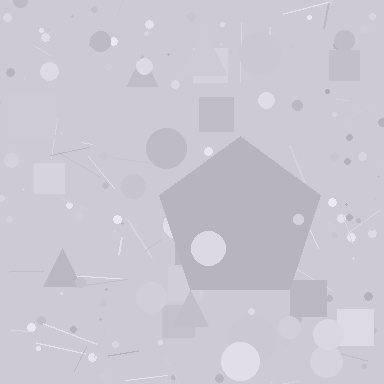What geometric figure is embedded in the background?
A pentagon is embedded in the background.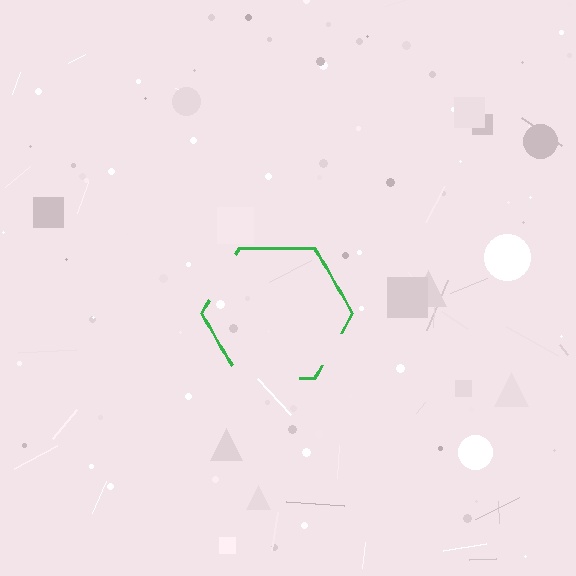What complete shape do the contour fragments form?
The contour fragments form a hexagon.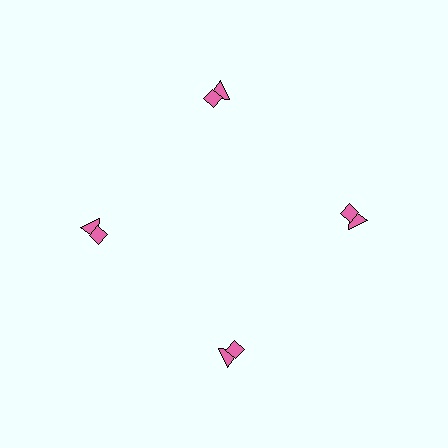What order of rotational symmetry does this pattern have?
This pattern has 4-fold rotational symmetry.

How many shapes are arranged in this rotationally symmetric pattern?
There are 8 shapes, arranged in 4 groups of 2.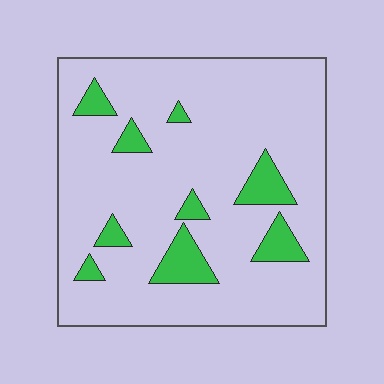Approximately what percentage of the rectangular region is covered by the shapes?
Approximately 15%.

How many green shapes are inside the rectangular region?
9.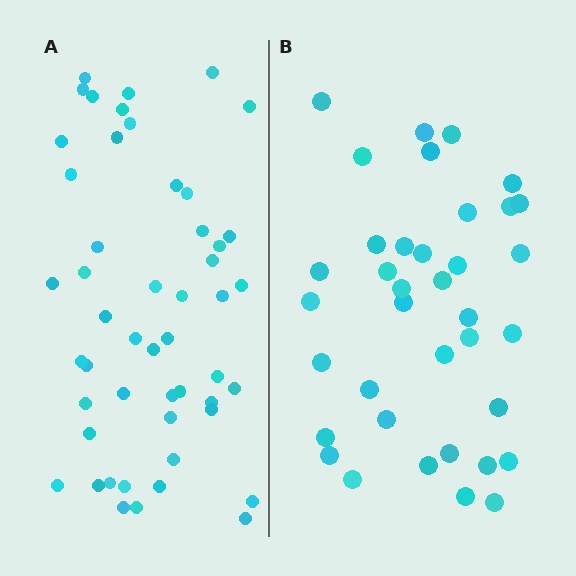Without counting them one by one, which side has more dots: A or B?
Region A (the left region) has more dots.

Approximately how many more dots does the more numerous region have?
Region A has approximately 15 more dots than region B.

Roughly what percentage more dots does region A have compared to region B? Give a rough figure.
About 35% more.